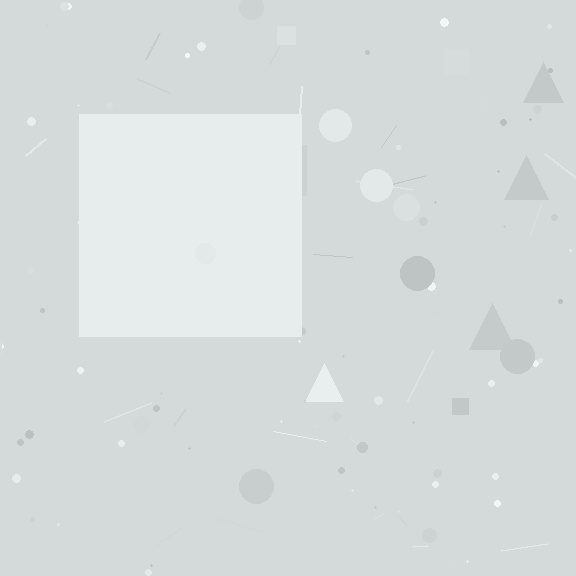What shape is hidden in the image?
A square is hidden in the image.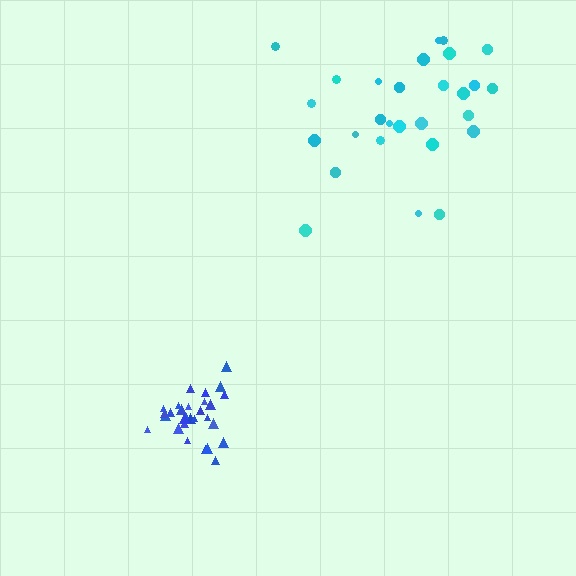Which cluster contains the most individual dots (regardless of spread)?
Blue (29).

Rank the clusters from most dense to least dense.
blue, cyan.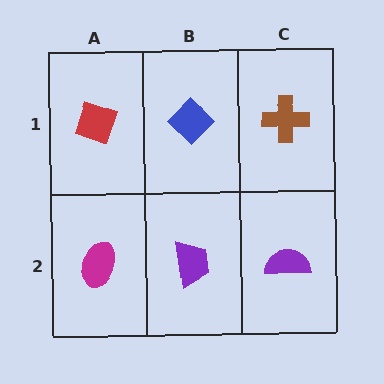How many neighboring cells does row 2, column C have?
2.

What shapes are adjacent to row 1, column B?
A purple trapezoid (row 2, column B), a red diamond (row 1, column A), a brown cross (row 1, column C).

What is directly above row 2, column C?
A brown cross.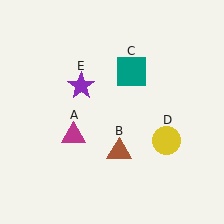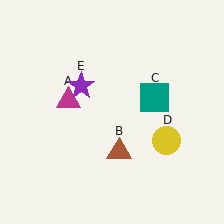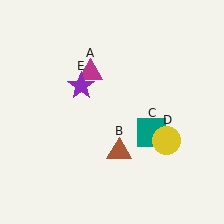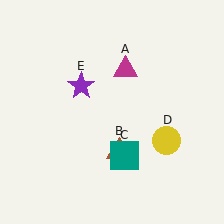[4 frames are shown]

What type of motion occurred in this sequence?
The magenta triangle (object A), teal square (object C) rotated clockwise around the center of the scene.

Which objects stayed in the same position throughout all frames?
Brown triangle (object B) and yellow circle (object D) and purple star (object E) remained stationary.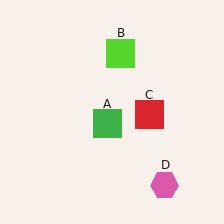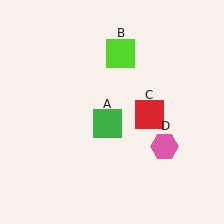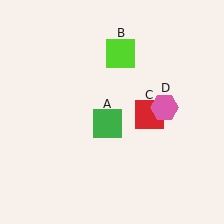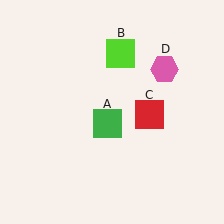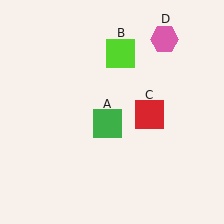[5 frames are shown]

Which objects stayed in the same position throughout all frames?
Green square (object A) and lime square (object B) and red square (object C) remained stationary.